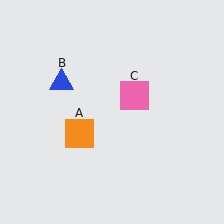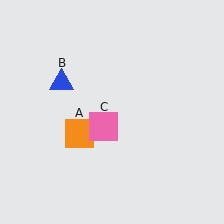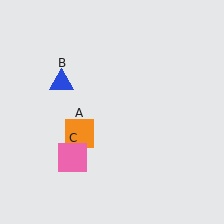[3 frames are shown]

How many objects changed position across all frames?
1 object changed position: pink square (object C).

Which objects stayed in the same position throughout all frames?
Orange square (object A) and blue triangle (object B) remained stationary.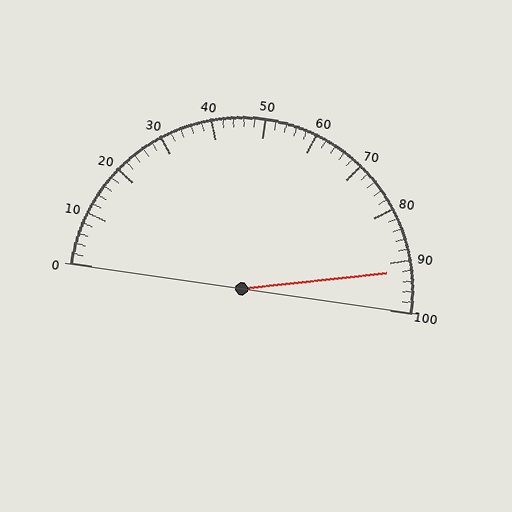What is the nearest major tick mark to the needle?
The nearest major tick mark is 90.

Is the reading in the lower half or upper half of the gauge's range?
The reading is in the upper half of the range (0 to 100).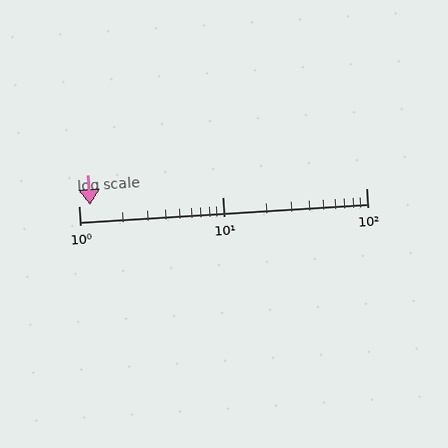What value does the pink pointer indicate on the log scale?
The pointer indicates approximately 1.2.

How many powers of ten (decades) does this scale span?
The scale spans 2 decades, from 1 to 100.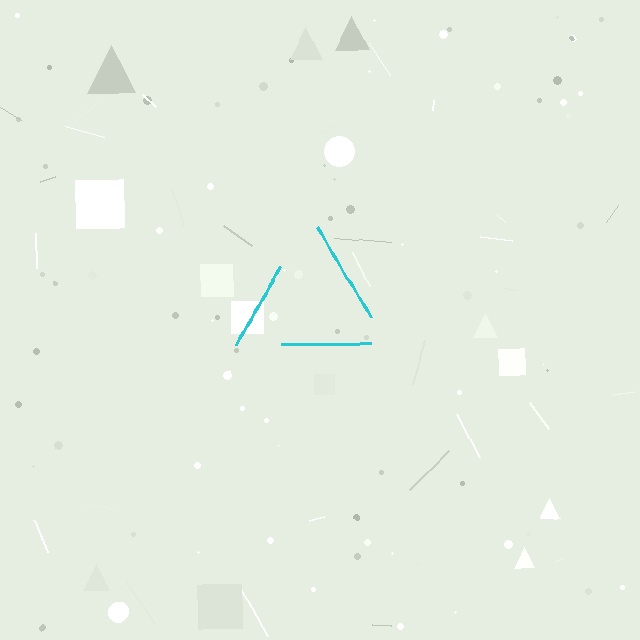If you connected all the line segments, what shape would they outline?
They would outline a triangle.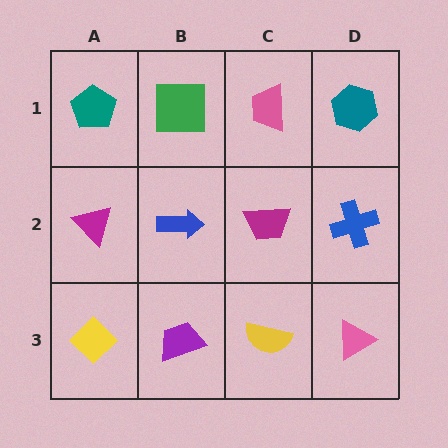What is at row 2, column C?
A magenta trapezoid.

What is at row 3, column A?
A yellow diamond.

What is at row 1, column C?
A pink trapezoid.